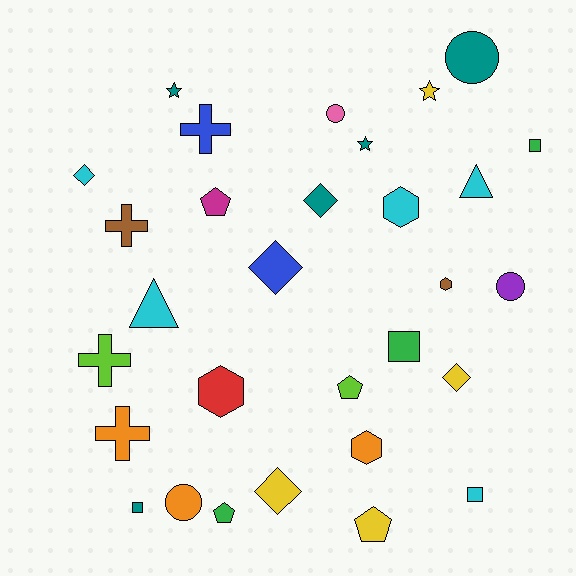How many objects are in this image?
There are 30 objects.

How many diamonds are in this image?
There are 5 diamonds.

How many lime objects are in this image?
There are 2 lime objects.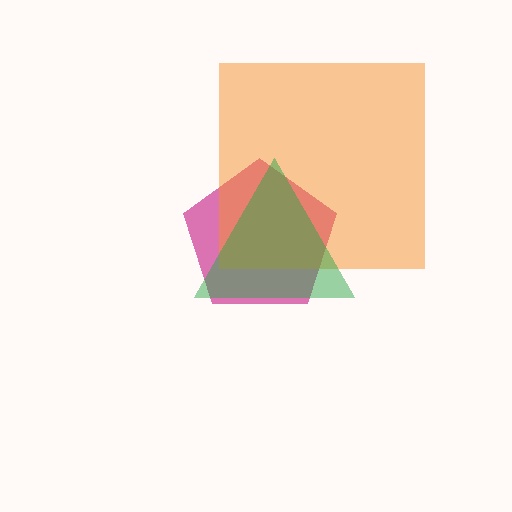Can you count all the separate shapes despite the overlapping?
Yes, there are 3 separate shapes.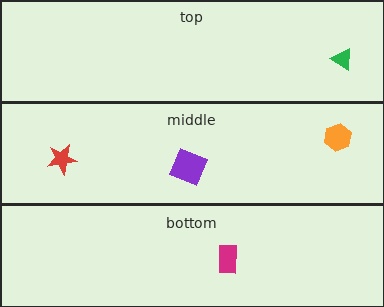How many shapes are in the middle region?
3.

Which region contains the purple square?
The middle region.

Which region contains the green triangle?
The top region.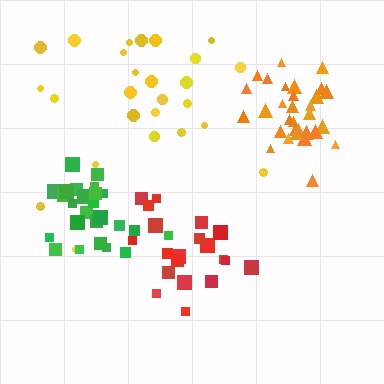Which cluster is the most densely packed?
Orange.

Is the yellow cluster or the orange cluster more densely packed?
Orange.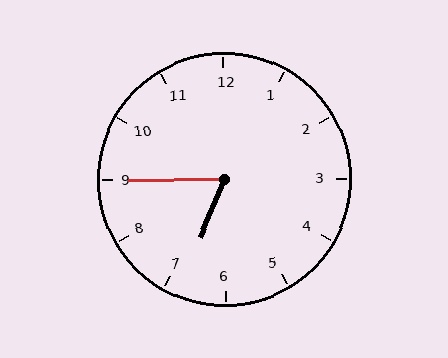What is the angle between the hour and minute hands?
Approximately 68 degrees.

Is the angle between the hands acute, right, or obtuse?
It is acute.